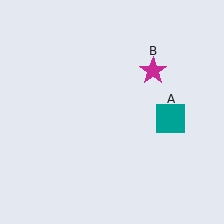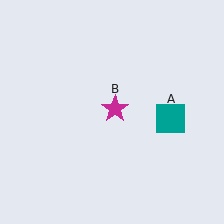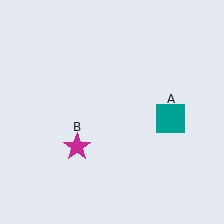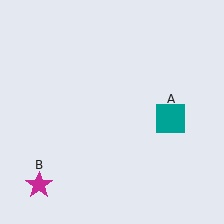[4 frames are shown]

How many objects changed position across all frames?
1 object changed position: magenta star (object B).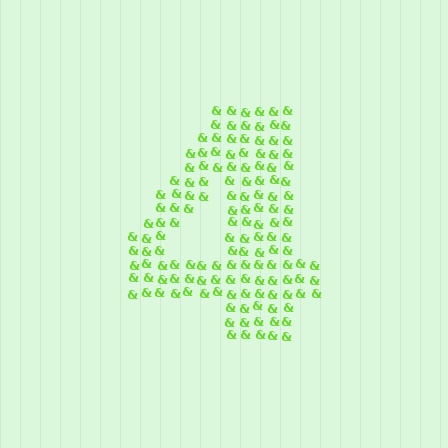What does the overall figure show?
The overall figure shows the digit 4.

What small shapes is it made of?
It is made of small ampersands.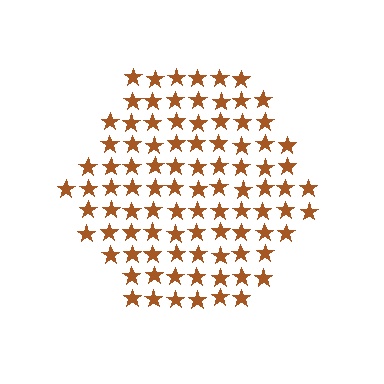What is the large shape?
The large shape is a hexagon.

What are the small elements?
The small elements are stars.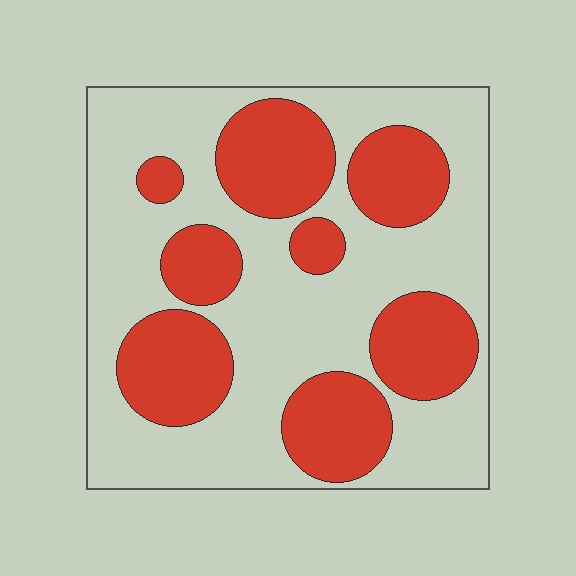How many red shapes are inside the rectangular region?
8.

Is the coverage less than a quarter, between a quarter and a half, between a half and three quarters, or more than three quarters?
Between a quarter and a half.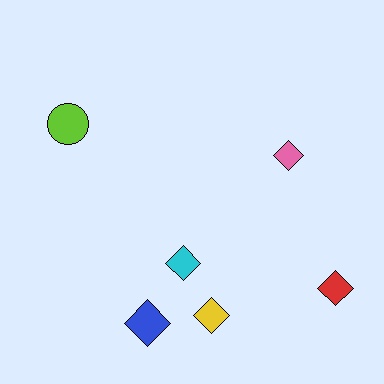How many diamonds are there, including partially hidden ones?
There are 5 diamonds.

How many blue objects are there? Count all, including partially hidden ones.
There is 1 blue object.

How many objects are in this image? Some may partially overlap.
There are 6 objects.